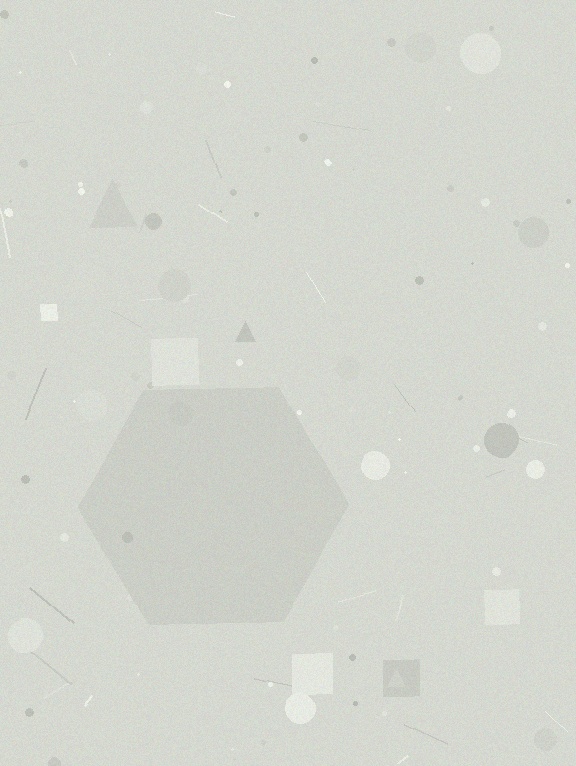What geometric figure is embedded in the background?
A hexagon is embedded in the background.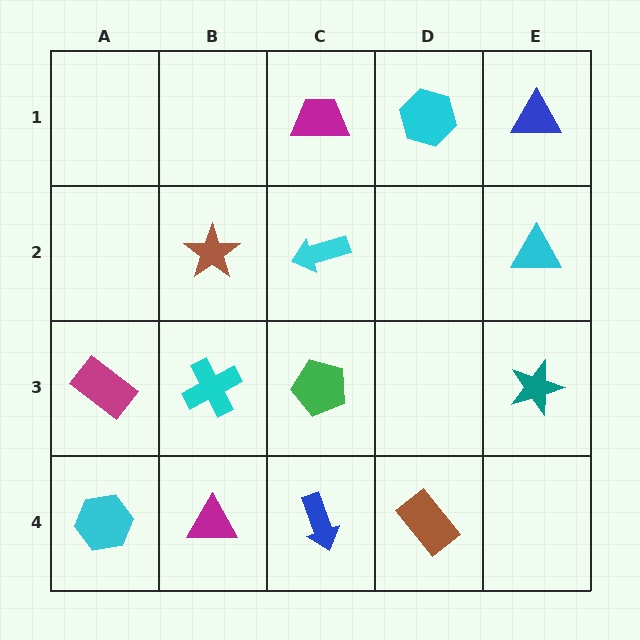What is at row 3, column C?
A green pentagon.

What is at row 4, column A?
A cyan hexagon.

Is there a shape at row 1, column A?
No, that cell is empty.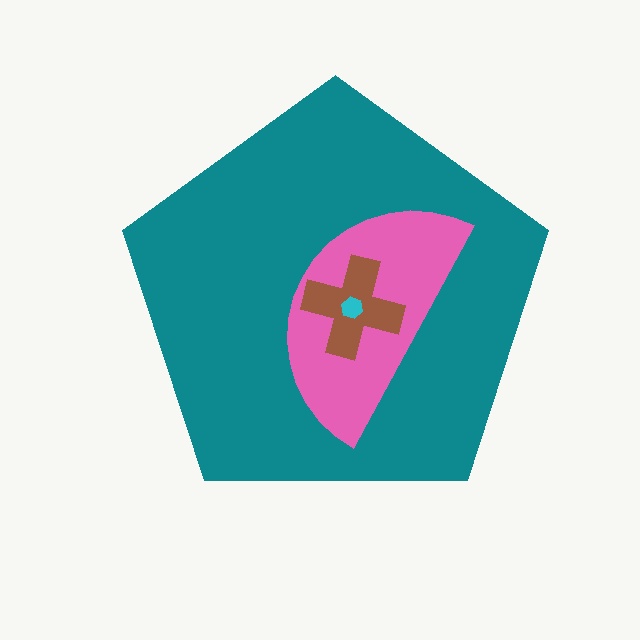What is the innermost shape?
The cyan hexagon.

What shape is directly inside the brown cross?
The cyan hexagon.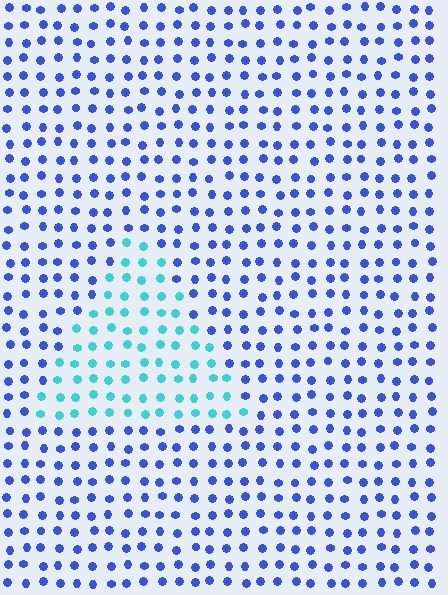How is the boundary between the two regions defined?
The boundary is defined purely by a slight shift in hue (about 52 degrees). Spacing, size, and orientation are identical on both sides.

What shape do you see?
I see a triangle.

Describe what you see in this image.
The image is filled with small blue elements in a uniform arrangement. A triangle-shaped region is visible where the elements are tinted to a slightly different hue, forming a subtle color boundary.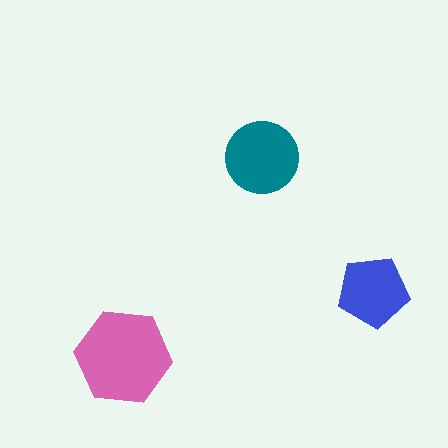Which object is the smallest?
The blue pentagon.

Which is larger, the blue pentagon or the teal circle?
The teal circle.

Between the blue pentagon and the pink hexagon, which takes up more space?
The pink hexagon.